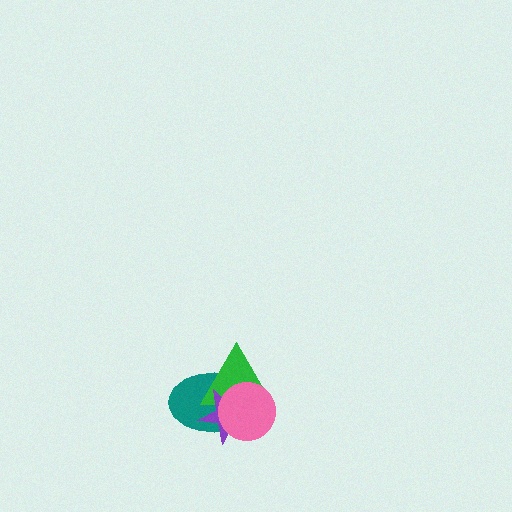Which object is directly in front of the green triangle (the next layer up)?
The purple star is directly in front of the green triangle.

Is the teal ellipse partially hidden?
Yes, it is partially covered by another shape.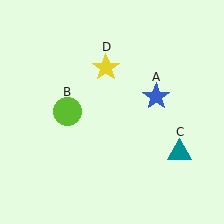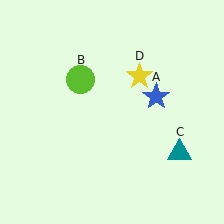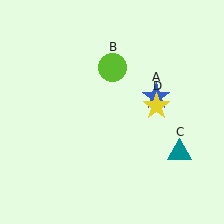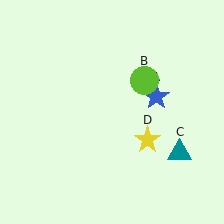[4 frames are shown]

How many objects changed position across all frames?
2 objects changed position: lime circle (object B), yellow star (object D).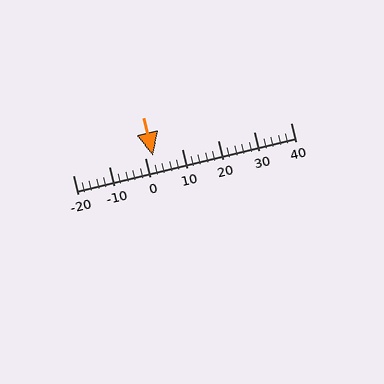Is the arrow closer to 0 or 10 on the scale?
The arrow is closer to 0.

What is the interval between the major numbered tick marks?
The major tick marks are spaced 10 units apart.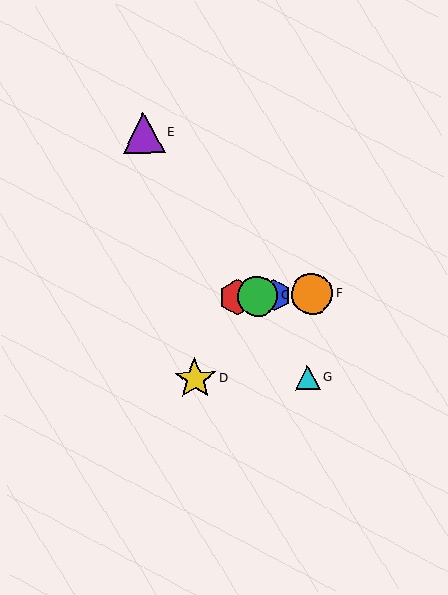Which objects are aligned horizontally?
Objects A, B, C, F are aligned horizontally.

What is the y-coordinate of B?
Object B is at y≈295.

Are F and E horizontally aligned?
No, F is at y≈294 and E is at y≈133.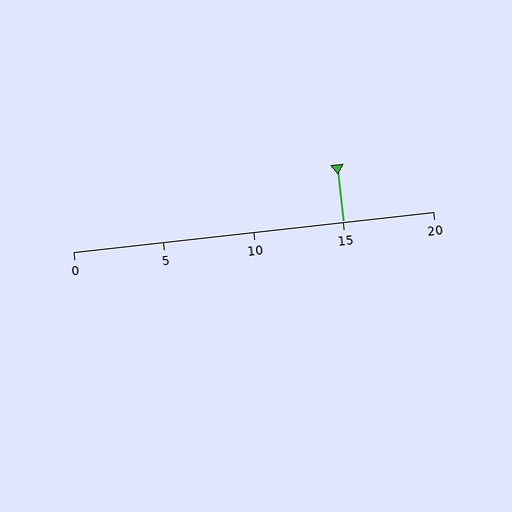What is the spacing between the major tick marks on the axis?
The major ticks are spaced 5 apart.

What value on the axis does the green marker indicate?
The marker indicates approximately 15.